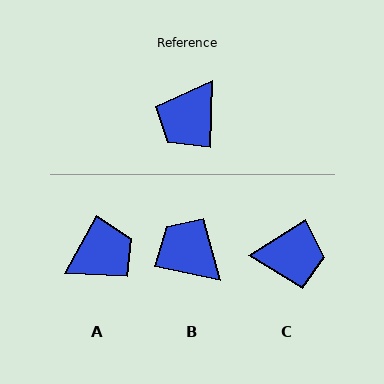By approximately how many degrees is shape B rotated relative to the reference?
Approximately 99 degrees clockwise.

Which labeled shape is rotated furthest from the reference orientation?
A, about 154 degrees away.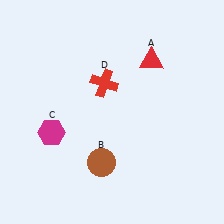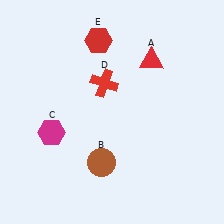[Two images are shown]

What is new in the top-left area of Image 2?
A red hexagon (E) was added in the top-left area of Image 2.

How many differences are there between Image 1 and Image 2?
There is 1 difference between the two images.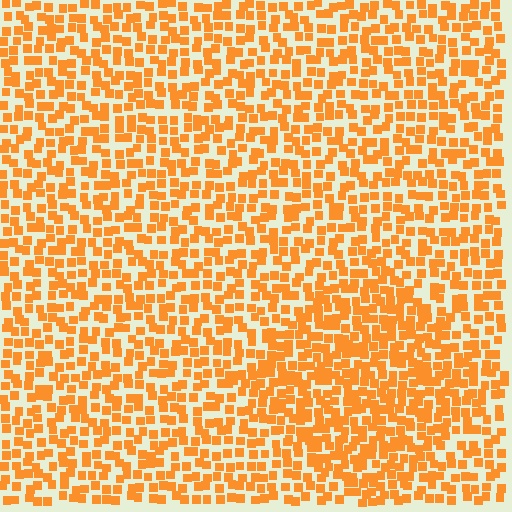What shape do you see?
I see a diamond.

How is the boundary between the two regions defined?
The boundary is defined by a change in element density (approximately 1.5x ratio). All elements are the same color, size, and shape.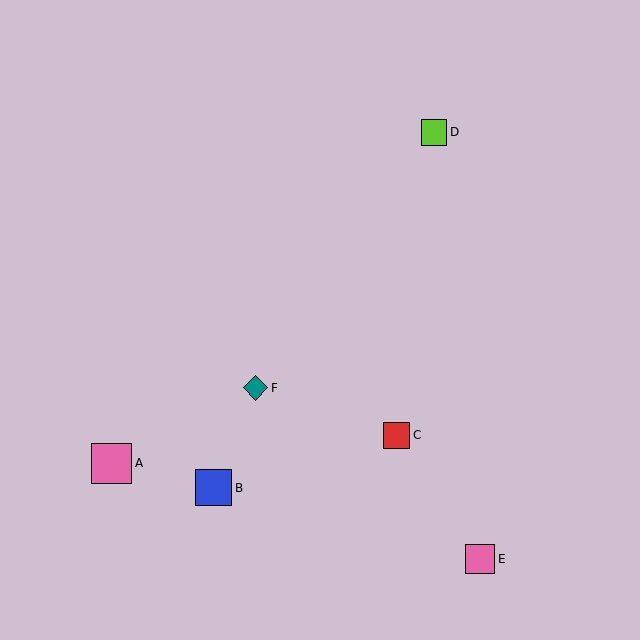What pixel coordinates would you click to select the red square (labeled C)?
Click at (396, 436) to select the red square C.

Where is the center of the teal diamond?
The center of the teal diamond is at (255, 388).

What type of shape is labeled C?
Shape C is a red square.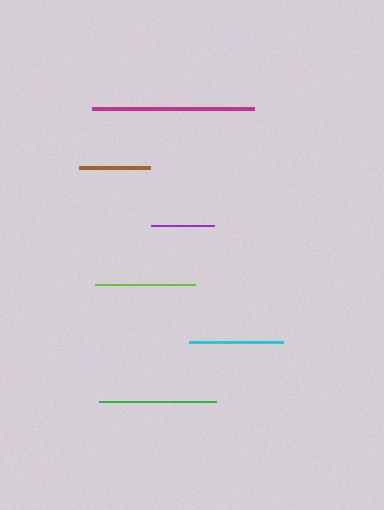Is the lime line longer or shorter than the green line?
The green line is longer than the lime line.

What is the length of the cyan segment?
The cyan segment is approximately 94 pixels long.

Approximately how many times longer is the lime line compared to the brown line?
The lime line is approximately 1.4 times the length of the brown line.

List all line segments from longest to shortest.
From longest to shortest: magenta, green, lime, cyan, brown, purple.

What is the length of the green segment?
The green segment is approximately 117 pixels long.